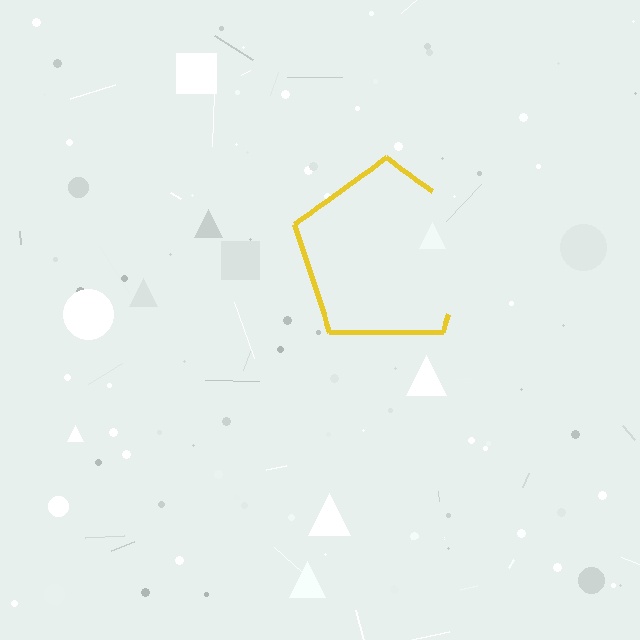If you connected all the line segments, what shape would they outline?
They would outline a pentagon.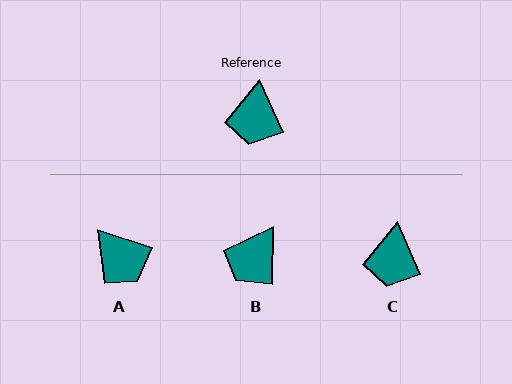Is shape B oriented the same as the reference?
No, it is off by about 25 degrees.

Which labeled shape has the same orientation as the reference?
C.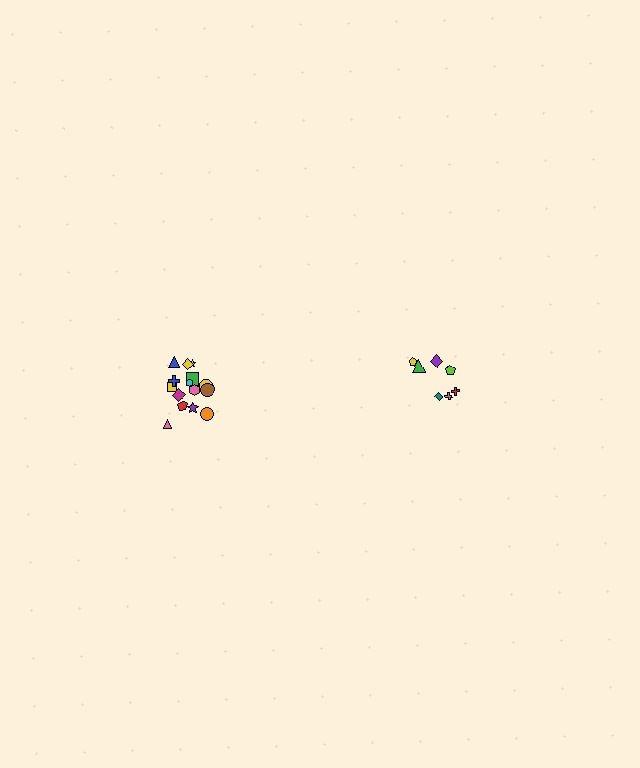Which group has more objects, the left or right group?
The left group.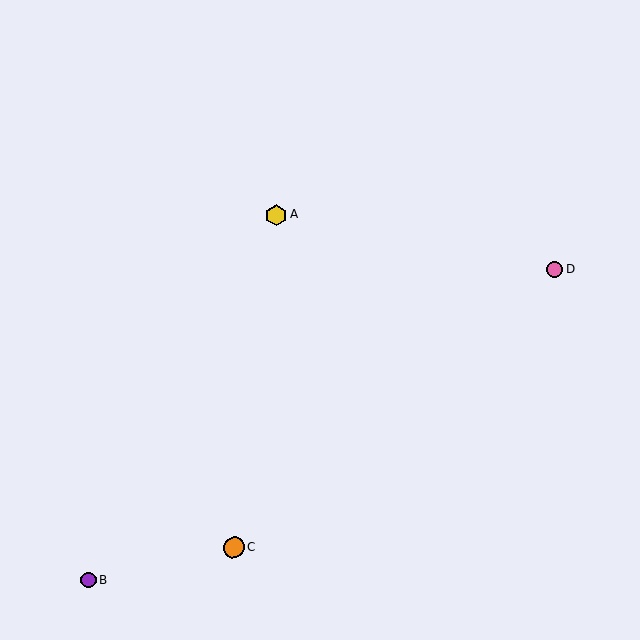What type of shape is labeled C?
Shape C is an orange circle.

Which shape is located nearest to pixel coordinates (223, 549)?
The orange circle (labeled C) at (234, 547) is nearest to that location.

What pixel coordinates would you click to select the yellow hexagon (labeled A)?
Click at (276, 215) to select the yellow hexagon A.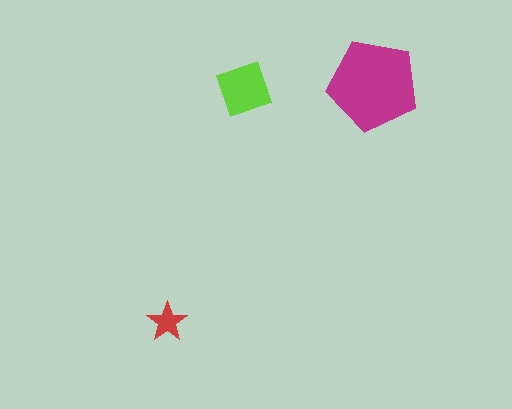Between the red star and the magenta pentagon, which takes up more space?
The magenta pentagon.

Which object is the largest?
The magenta pentagon.